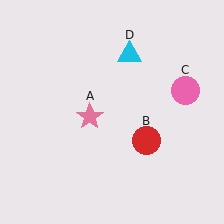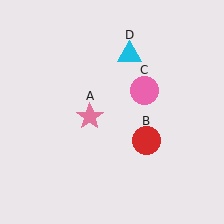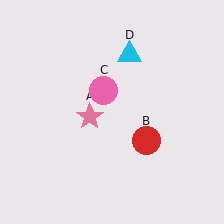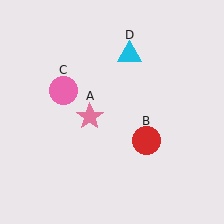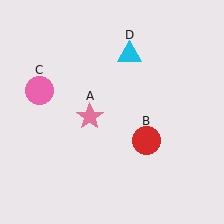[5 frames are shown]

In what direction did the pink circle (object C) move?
The pink circle (object C) moved left.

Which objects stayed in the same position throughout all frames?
Pink star (object A) and red circle (object B) and cyan triangle (object D) remained stationary.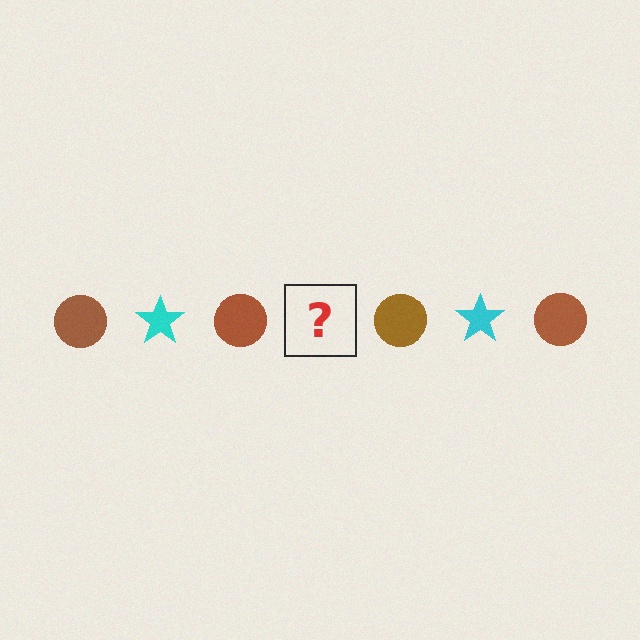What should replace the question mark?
The question mark should be replaced with a cyan star.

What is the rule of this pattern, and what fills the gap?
The rule is that the pattern alternates between brown circle and cyan star. The gap should be filled with a cyan star.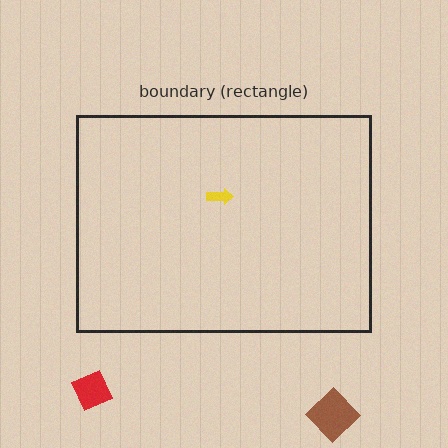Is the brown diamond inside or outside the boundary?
Outside.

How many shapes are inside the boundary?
1 inside, 2 outside.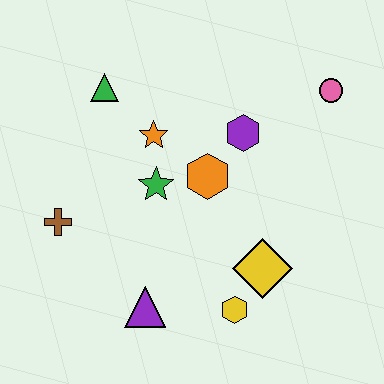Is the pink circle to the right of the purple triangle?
Yes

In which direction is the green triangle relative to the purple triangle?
The green triangle is above the purple triangle.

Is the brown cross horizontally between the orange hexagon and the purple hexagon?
No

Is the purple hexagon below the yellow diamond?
No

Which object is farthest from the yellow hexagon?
The green triangle is farthest from the yellow hexagon.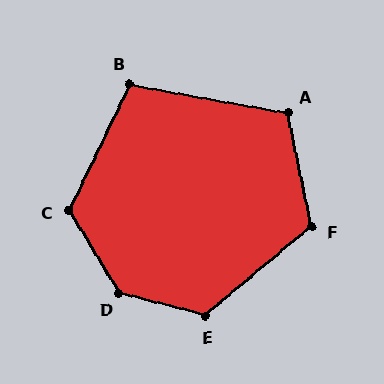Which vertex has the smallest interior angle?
B, at approximately 106 degrees.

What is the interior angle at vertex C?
Approximately 123 degrees (obtuse).